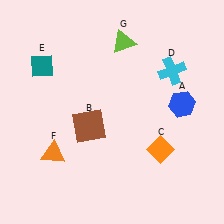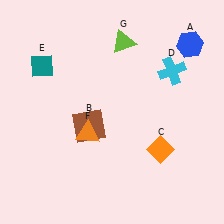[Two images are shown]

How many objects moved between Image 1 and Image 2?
2 objects moved between the two images.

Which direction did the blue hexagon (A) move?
The blue hexagon (A) moved up.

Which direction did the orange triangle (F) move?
The orange triangle (F) moved right.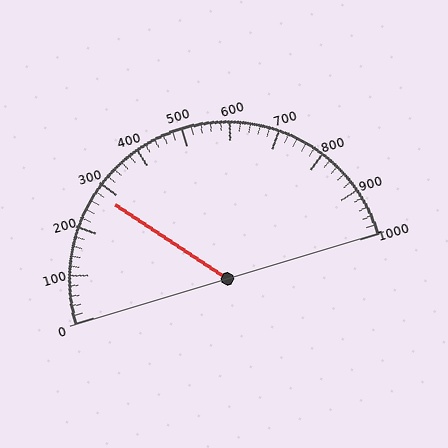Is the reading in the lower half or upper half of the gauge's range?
The reading is in the lower half of the range (0 to 1000).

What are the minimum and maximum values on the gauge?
The gauge ranges from 0 to 1000.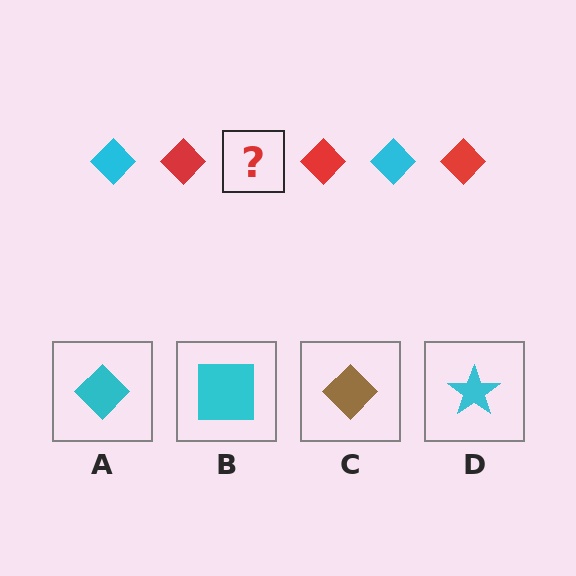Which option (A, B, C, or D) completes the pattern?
A.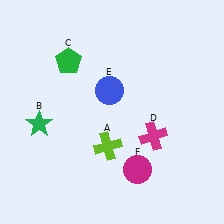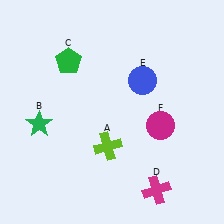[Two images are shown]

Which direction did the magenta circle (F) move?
The magenta circle (F) moved up.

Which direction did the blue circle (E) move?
The blue circle (E) moved right.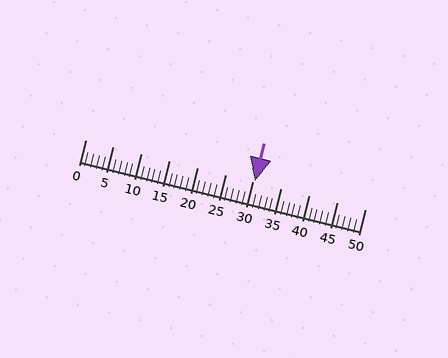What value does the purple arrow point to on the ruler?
The purple arrow points to approximately 30.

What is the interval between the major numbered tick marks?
The major tick marks are spaced 5 units apart.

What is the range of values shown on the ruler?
The ruler shows values from 0 to 50.